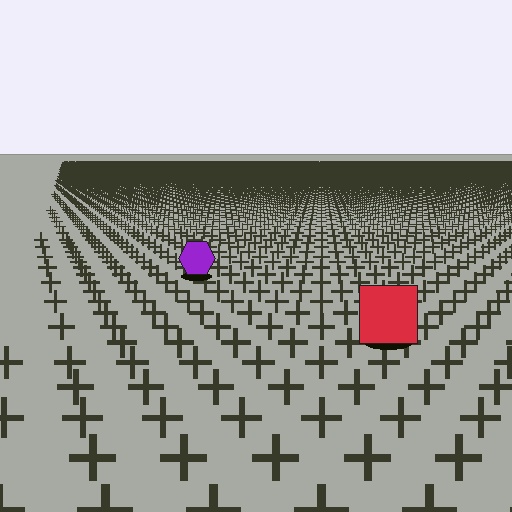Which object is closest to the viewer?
The red square is closest. The texture marks near it are larger and more spread out.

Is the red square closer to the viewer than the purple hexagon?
Yes. The red square is closer — you can tell from the texture gradient: the ground texture is coarser near it.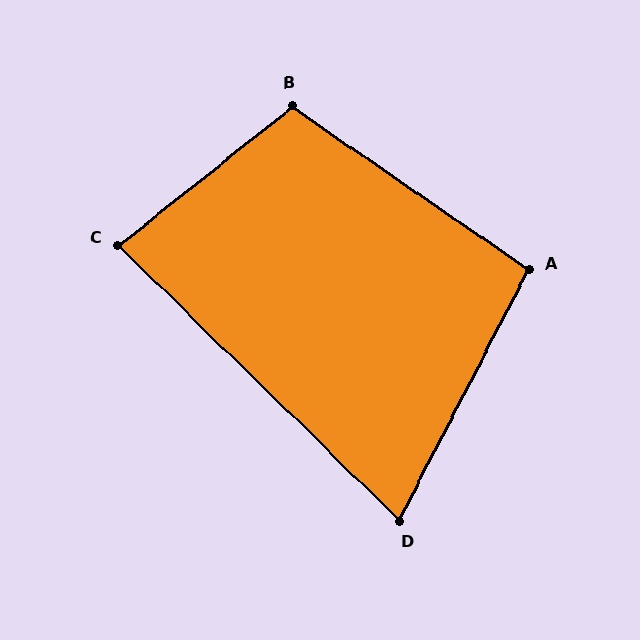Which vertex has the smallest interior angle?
D, at approximately 73 degrees.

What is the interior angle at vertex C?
Approximately 83 degrees (acute).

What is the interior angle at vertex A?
Approximately 97 degrees (obtuse).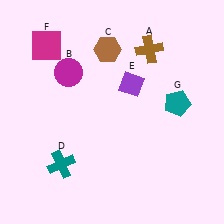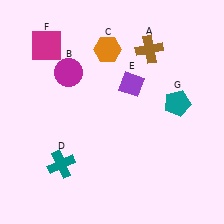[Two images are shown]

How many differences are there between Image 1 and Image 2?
There is 1 difference between the two images.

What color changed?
The hexagon (C) changed from brown in Image 1 to orange in Image 2.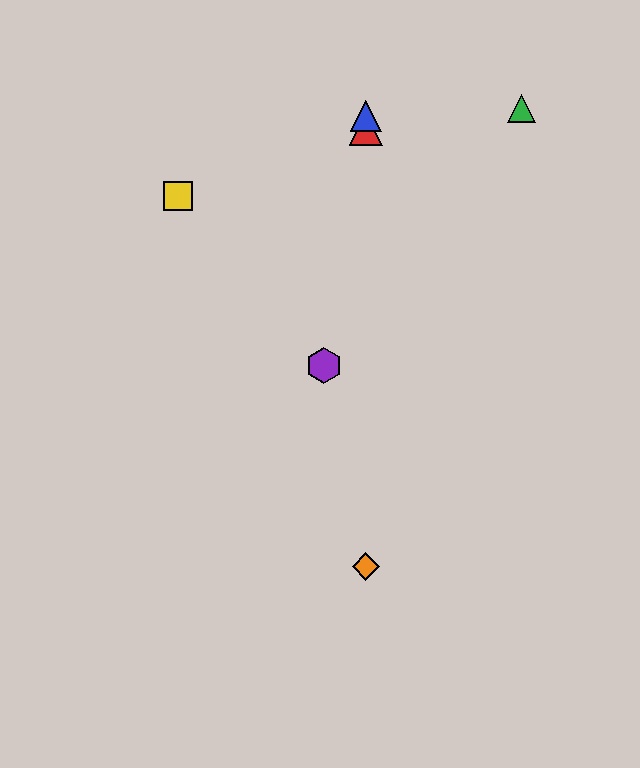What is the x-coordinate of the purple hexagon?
The purple hexagon is at x≈324.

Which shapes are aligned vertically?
The red triangle, the blue triangle, the orange diamond are aligned vertically.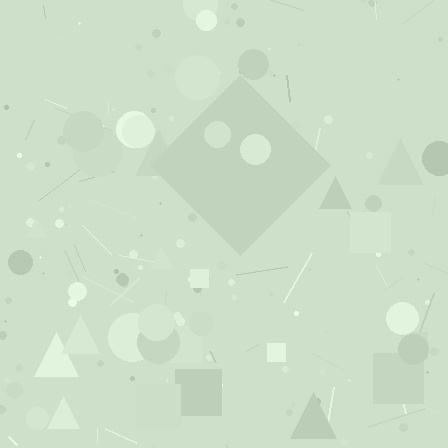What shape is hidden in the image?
A diamond is hidden in the image.